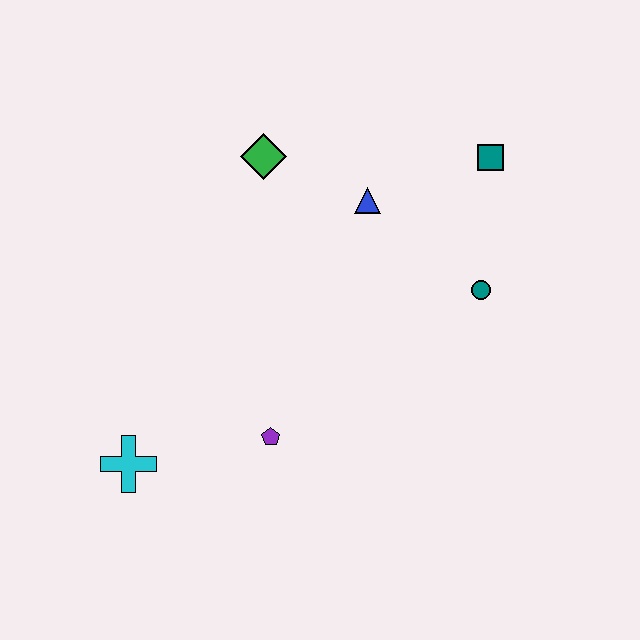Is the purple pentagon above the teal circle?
No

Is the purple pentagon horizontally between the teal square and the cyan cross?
Yes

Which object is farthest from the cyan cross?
The teal square is farthest from the cyan cross.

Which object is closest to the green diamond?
The blue triangle is closest to the green diamond.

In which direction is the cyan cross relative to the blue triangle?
The cyan cross is below the blue triangle.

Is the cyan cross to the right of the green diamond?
No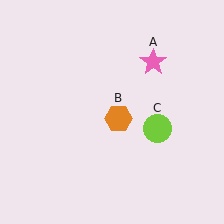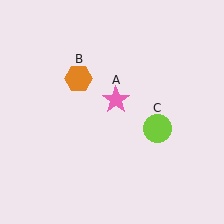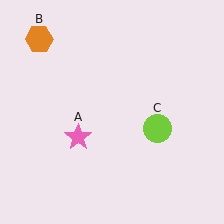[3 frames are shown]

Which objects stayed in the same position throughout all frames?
Lime circle (object C) remained stationary.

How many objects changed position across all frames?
2 objects changed position: pink star (object A), orange hexagon (object B).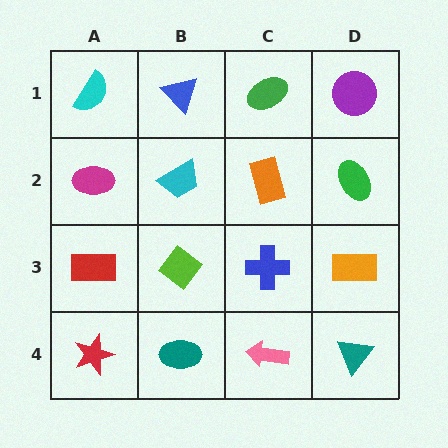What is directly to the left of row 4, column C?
A teal ellipse.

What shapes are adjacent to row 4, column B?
A lime diamond (row 3, column B), a red star (row 4, column A), a pink arrow (row 4, column C).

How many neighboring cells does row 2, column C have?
4.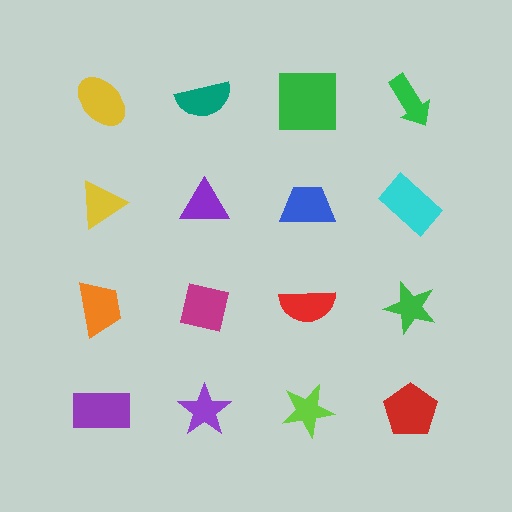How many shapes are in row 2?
4 shapes.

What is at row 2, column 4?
A cyan rectangle.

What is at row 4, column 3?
A lime star.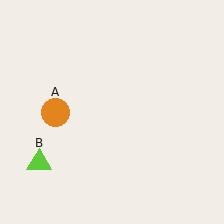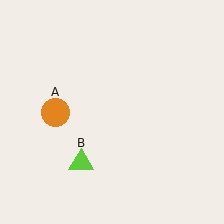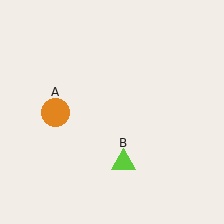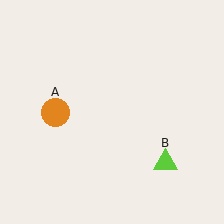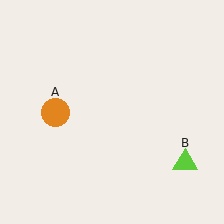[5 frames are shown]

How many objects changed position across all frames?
1 object changed position: lime triangle (object B).